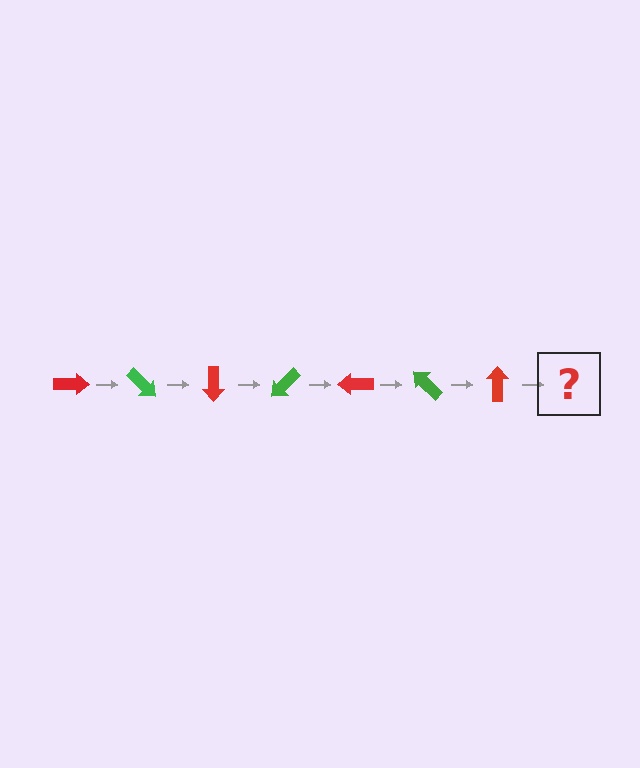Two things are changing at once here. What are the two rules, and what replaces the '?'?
The two rules are that it rotates 45 degrees each step and the color cycles through red and green. The '?' should be a green arrow, rotated 315 degrees from the start.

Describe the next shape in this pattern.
It should be a green arrow, rotated 315 degrees from the start.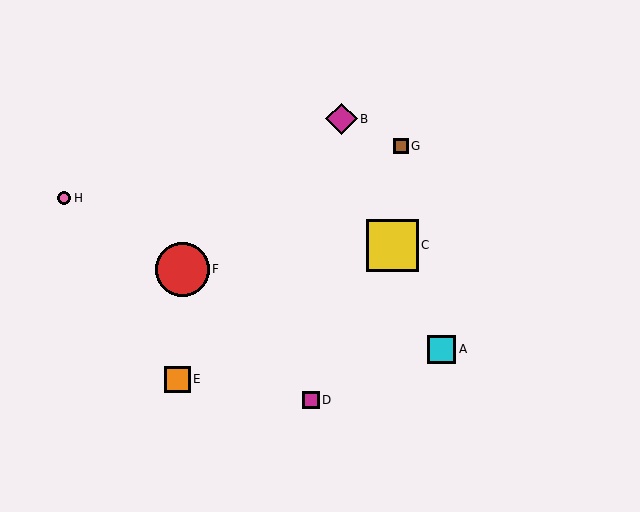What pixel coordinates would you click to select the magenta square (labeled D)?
Click at (311, 400) to select the magenta square D.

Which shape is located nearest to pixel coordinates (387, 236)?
The yellow square (labeled C) at (392, 245) is nearest to that location.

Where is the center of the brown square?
The center of the brown square is at (401, 146).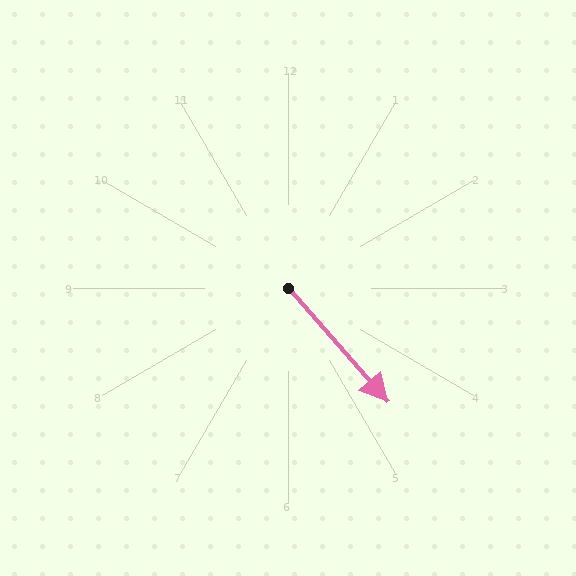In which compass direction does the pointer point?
Southeast.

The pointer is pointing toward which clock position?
Roughly 5 o'clock.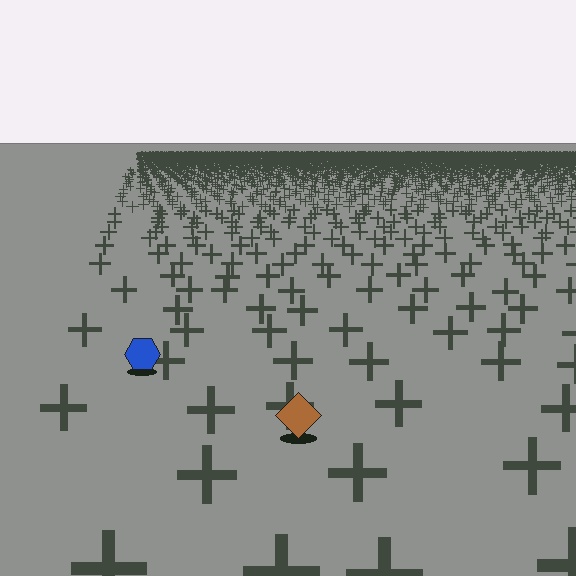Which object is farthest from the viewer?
The blue hexagon is farthest from the viewer. It appears smaller and the ground texture around it is denser.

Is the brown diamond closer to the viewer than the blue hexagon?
Yes. The brown diamond is closer — you can tell from the texture gradient: the ground texture is coarser near it.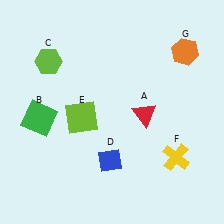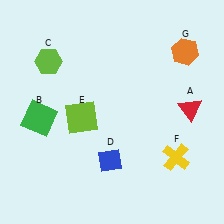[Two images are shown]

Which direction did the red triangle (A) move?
The red triangle (A) moved right.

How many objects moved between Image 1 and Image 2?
1 object moved between the two images.